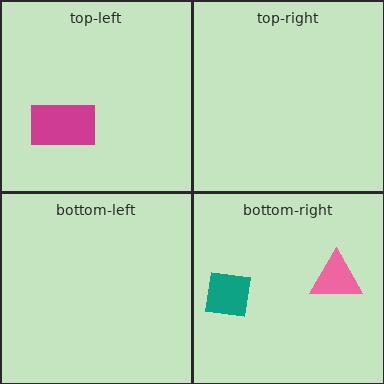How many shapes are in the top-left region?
1.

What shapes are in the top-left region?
The magenta rectangle.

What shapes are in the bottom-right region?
The pink triangle, the teal square.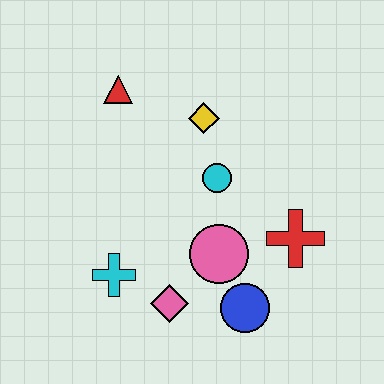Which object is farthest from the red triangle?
The blue circle is farthest from the red triangle.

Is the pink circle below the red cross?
Yes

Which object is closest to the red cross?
The pink circle is closest to the red cross.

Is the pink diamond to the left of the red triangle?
No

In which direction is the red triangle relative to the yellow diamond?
The red triangle is to the left of the yellow diamond.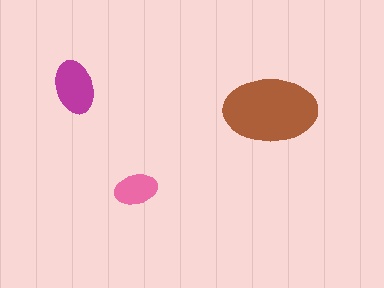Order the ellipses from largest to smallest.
the brown one, the magenta one, the pink one.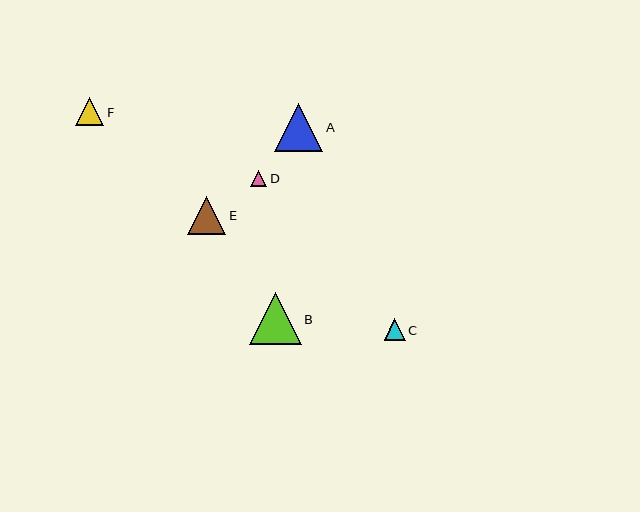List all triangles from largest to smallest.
From largest to smallest: B, A, E, F, C, D.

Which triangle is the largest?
Triangle B is the largest with a size of approximately 52 pixels.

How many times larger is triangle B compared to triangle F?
Triangle B is approximately 1.8 times the size of triangle F.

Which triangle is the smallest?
Triangle D is the smallest with a size of approximately 16 pixels.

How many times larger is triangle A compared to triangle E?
Triangle A is approximately 1.3 times the size of triangle E.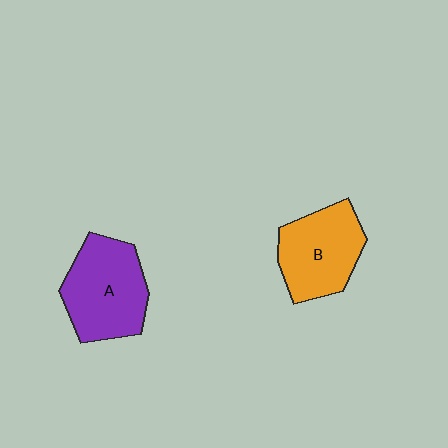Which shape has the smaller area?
Shape B (orange).